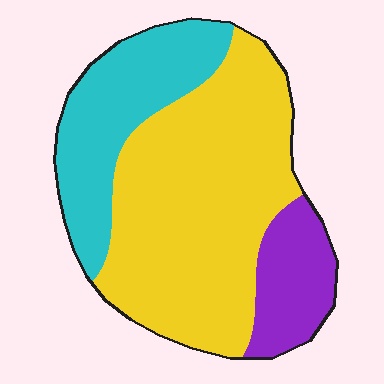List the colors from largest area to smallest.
From largest to smallest: yellow, cyan, purple.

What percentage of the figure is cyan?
Cyan covers roughly 25% of the figure.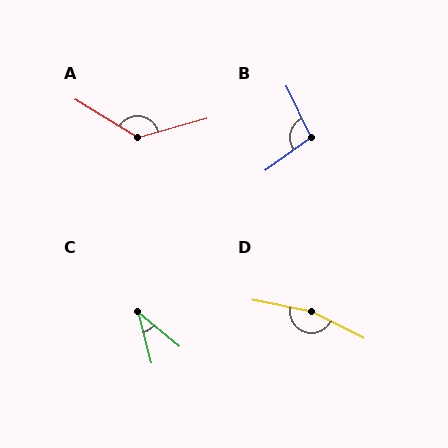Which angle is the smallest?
C, at approximately 36 degrees.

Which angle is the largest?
D, at approximately 164 degrees.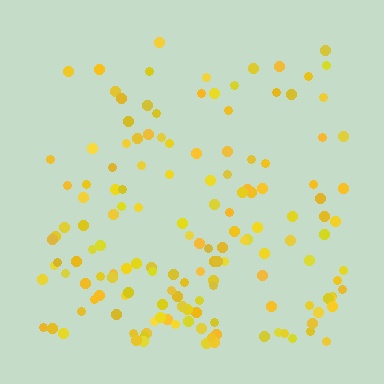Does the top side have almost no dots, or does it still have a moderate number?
Still a moderate number, just noticeably fewer than the bottom.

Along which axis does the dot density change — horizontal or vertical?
Vertical.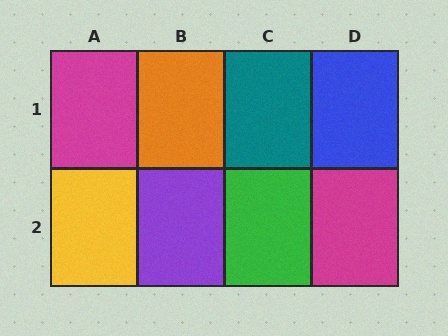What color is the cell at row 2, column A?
Yellow.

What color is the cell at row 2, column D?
Magenta.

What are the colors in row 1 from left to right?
Magenta, orange, teal, blue.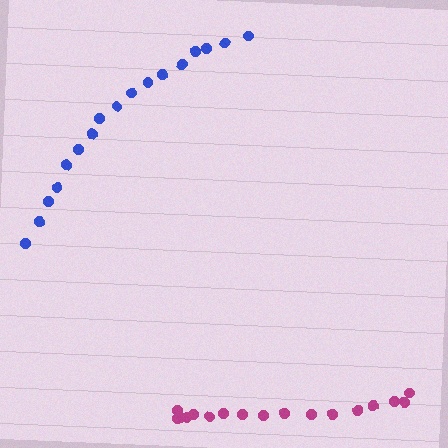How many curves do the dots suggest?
There are 2 distinct paths.